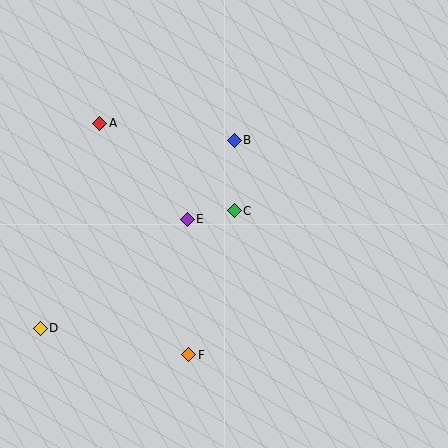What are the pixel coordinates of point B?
Point B is at (234, 140).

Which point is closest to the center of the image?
Point C at (234, 211) is closest to the center.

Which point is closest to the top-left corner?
Point A is closest to the top-left corner.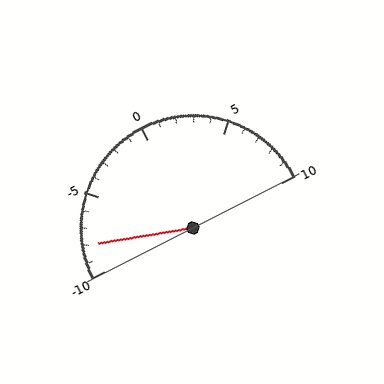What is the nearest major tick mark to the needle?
The nearest major tick mark is -10.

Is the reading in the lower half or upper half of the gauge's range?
The reading is in the lower half of the range (-10 to 10).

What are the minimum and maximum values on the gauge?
The gauge ranges from -10 to 10.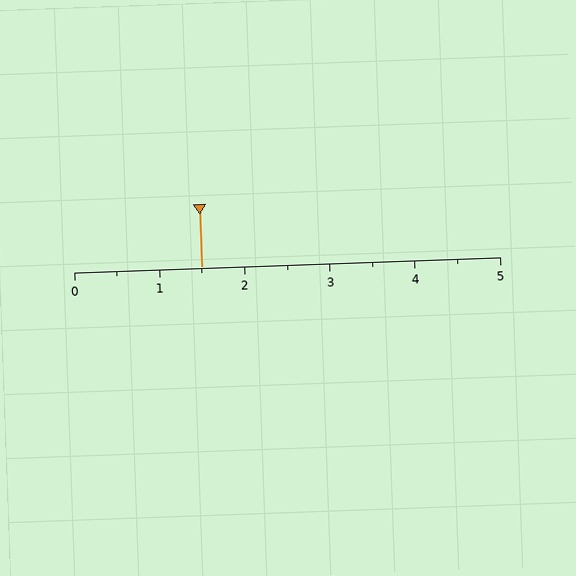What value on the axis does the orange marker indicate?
The marker indicates approximately 1.5.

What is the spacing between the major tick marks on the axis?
The major ticks are spaced 1 apart.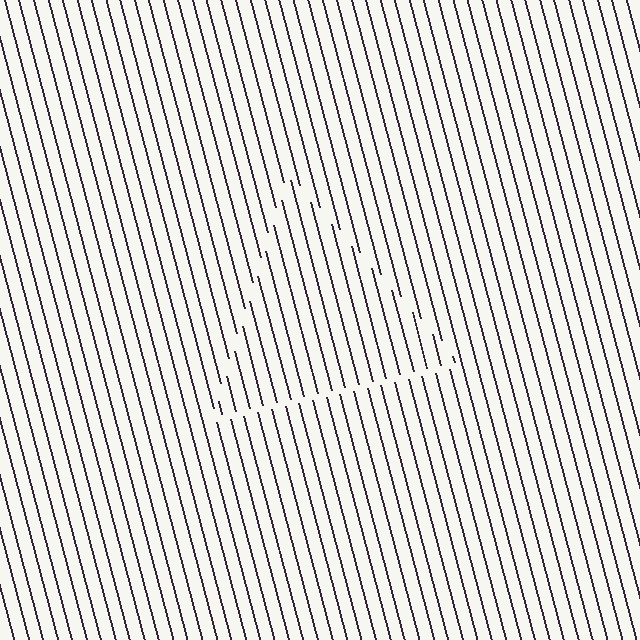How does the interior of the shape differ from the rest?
The interior of the shape contains the same grating, shifted by half a period — the contour is defined by the phase discontinuity where line-ends from the inner and outer gratings abut.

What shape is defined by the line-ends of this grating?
An illusory triangle. The interior of the shape contains the same grating, shifted by half a period — the contour is defined by the phase discontinuity where line-ends from the inner and outer gratings abut.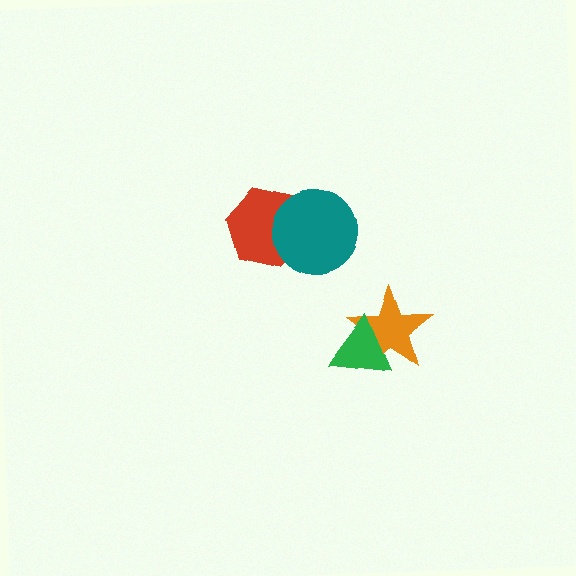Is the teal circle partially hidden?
No, no other shape covers it.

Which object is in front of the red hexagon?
The teal circle is in front of the red hexagon.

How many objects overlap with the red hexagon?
1 object overlaps with the red hexagon.